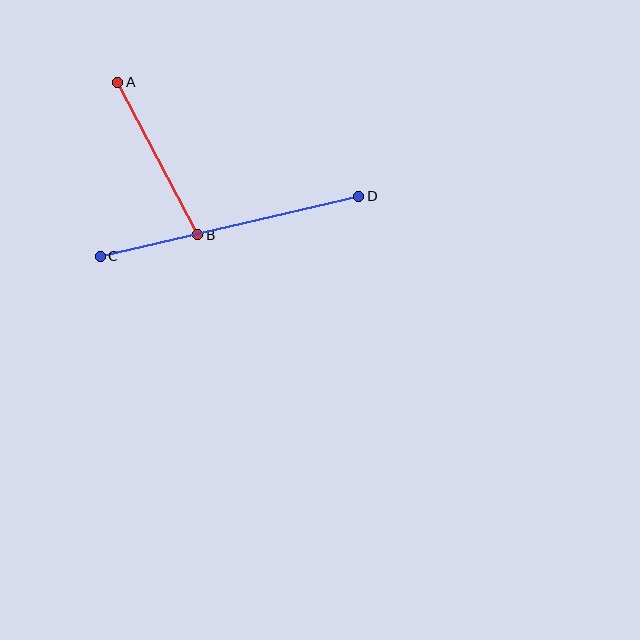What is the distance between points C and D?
The distance is approximately 266 pixels.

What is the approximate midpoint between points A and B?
The midpoint is at approximately (158, 158) pixels.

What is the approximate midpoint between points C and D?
The midpoint is at approximately (230, 226) pixels.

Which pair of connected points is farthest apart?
Points C and D are farthest apart.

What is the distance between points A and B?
The distance is approximately 172 pixels.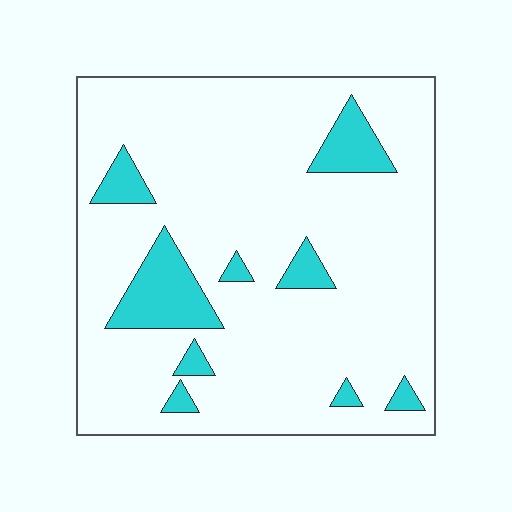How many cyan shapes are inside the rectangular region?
9.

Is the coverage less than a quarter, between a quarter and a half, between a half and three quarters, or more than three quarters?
Less than a quarter.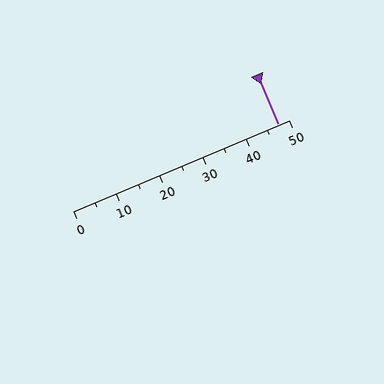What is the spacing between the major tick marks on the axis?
The major ticks are spaced 10 apart.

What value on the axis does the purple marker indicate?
The marker indicates approximately 47.5.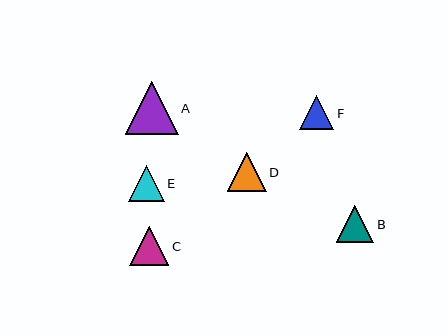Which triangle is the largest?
Triangle A is the largest with a size of approximately 53 pixels.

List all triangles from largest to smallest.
From largest to smallest: A, C, D, B, E, F.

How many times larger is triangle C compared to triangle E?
Triangle C is approximately 1.1 times the size of triangle E.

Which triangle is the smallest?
Triangle F is the smallest with a size of approximately 34 pixels.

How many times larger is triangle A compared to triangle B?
Triangle A is approximately 1.4 times the size of triangle B.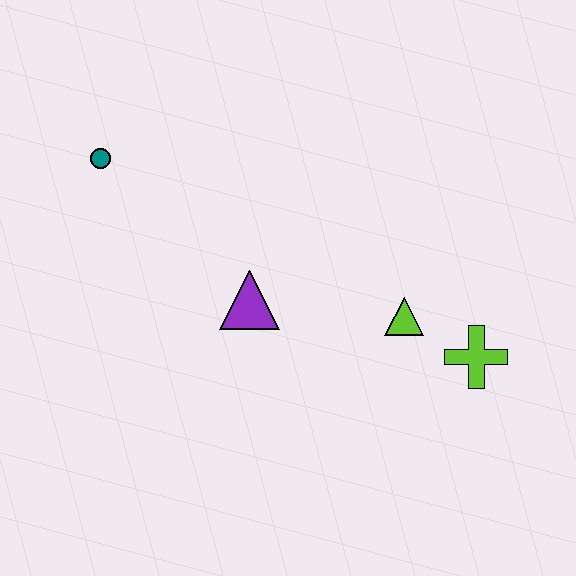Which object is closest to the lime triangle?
The lime cross is closest to the lime triangle.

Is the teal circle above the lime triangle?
Yes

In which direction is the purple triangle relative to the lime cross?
The purple triangle is to the left of the lime cross.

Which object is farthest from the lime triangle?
The teal circle is farthest from the lime triangle.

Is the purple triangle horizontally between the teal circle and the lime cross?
Yes